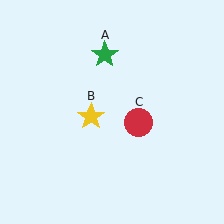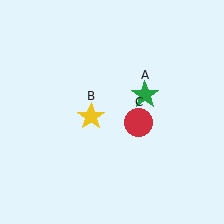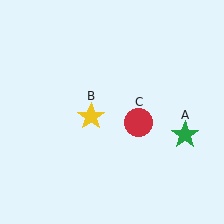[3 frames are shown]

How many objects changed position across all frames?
1 object changed position: green star (object A).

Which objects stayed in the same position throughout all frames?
Yellow star (object B) and red circle (object C) remained stationary.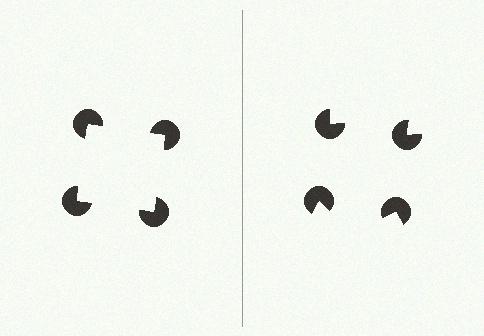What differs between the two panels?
The pac-man discs are positioned identically on both sides; only the wedge orientations differ. On the left they align to a square; on the right they are misaligned.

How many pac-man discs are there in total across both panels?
8 — 4 on each side.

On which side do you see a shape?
An illusory square appears on the left side. On the right side the wedge cuts are rotated, so no coherent shape forms.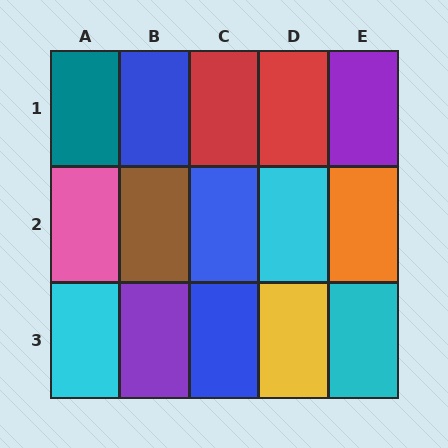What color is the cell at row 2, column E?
Orange.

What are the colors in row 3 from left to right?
Cyan, purple, blue, yellow, cyan.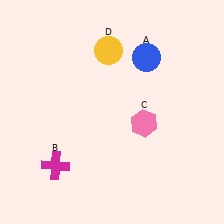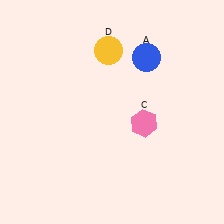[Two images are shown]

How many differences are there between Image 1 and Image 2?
There is 1 difference between the two images.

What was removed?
The magenta cross (B) was removed in Image 2.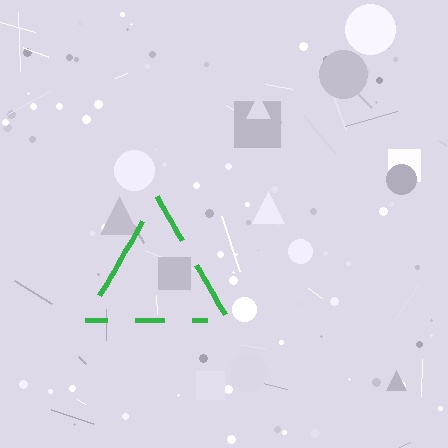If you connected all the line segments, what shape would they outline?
They would outline a triangle.